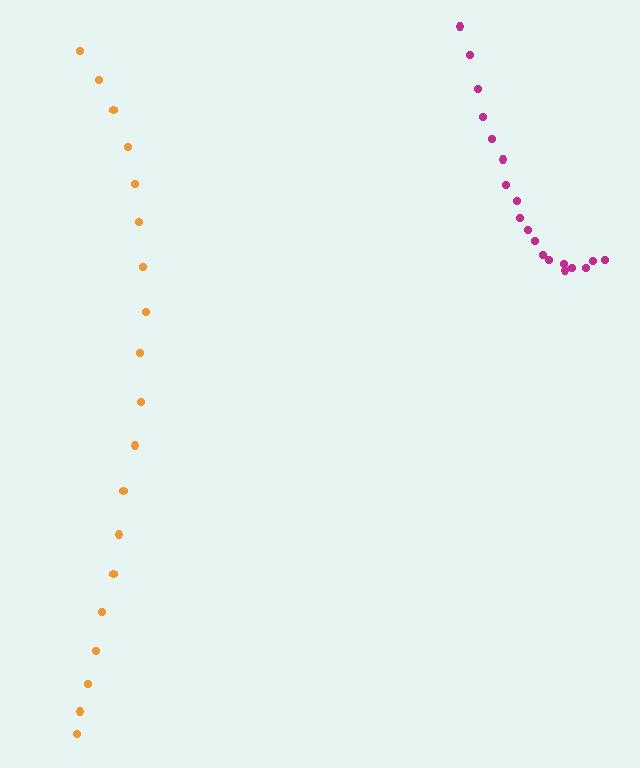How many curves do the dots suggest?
There are 2 distinct paths.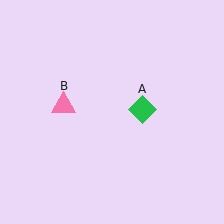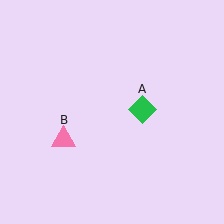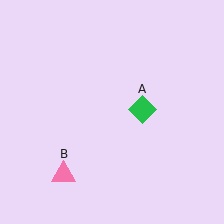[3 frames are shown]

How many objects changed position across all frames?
1 object changed position: pink triangle (object B).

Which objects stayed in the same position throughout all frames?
Green diamond (object A) remained stationary.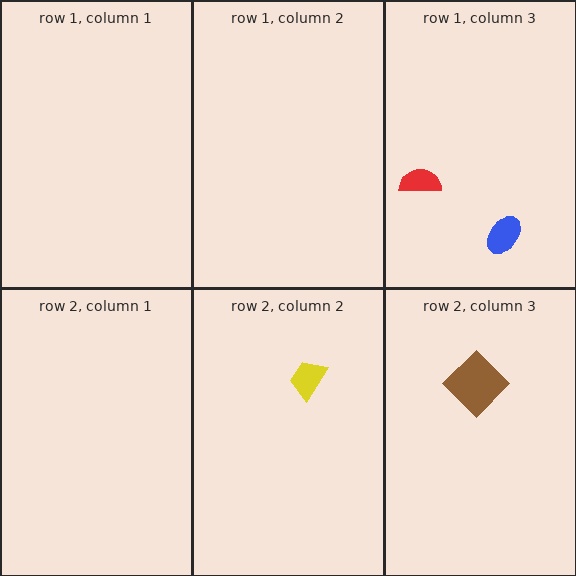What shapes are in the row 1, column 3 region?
The blue ellipse, the red semicircle.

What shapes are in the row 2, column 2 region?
The yellow trapezoid.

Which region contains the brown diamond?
The row 2, column 3 region.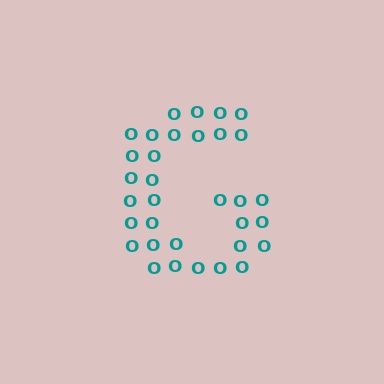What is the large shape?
The large shape is the letter G.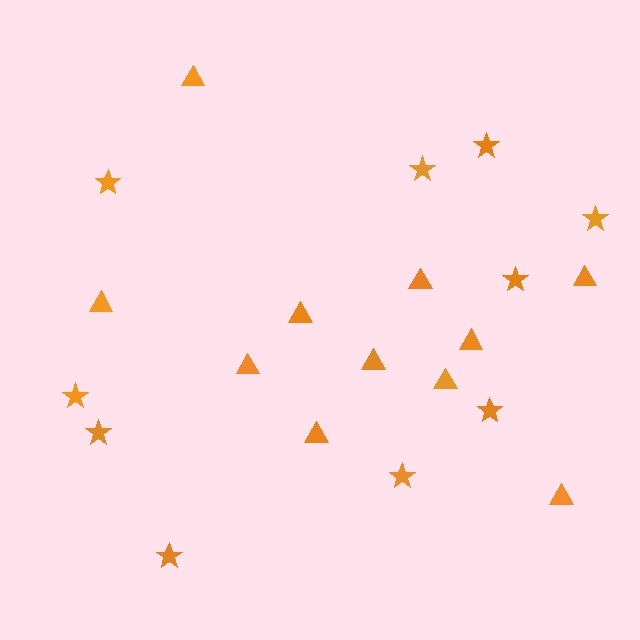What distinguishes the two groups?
There are 2 groups: one group of stars (10) and one group of triangles (11).